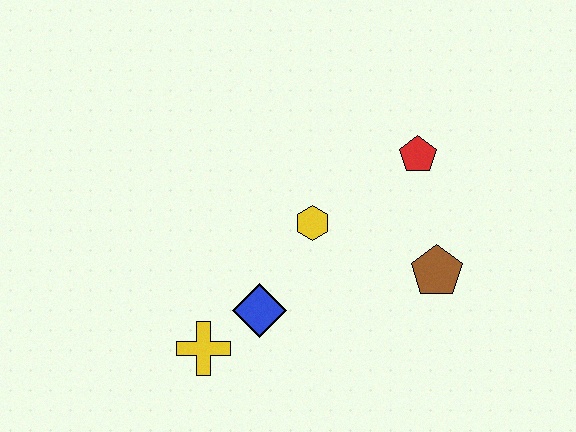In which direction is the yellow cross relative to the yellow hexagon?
The yellow cross is below the yellow hexagon.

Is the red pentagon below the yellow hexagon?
No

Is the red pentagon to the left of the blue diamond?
No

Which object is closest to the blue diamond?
The yellow cross is closest to the blue diamond.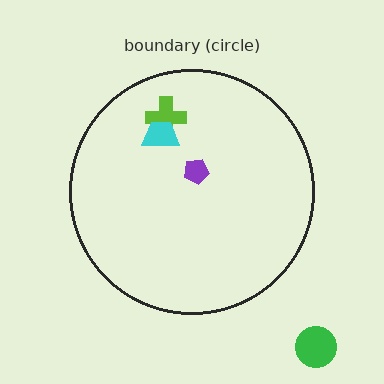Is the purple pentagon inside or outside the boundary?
Inside.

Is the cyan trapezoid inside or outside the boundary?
Inside.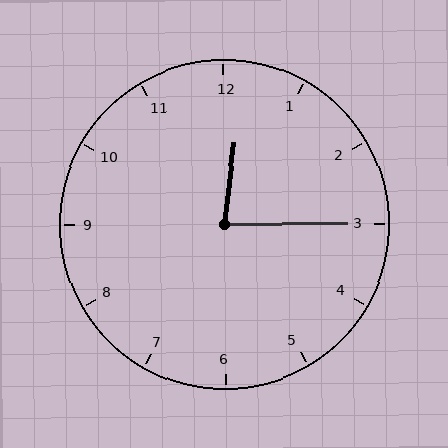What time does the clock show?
12:15.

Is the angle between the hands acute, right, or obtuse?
It is acute.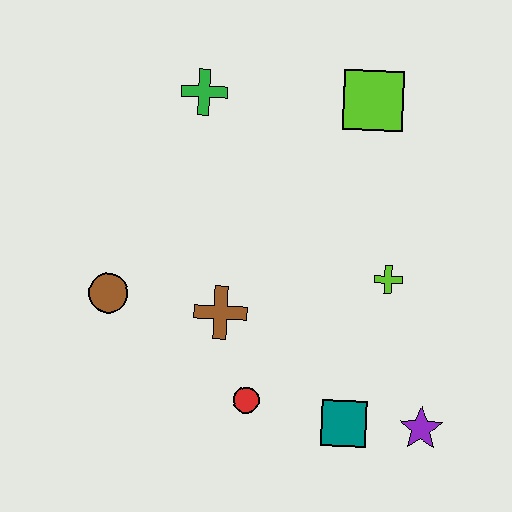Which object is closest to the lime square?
The green cross is closest to the lime square.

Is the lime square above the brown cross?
Yes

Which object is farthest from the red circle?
The lime square is farthest from the red circle.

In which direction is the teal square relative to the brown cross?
The teal square is to the right of the brown cross.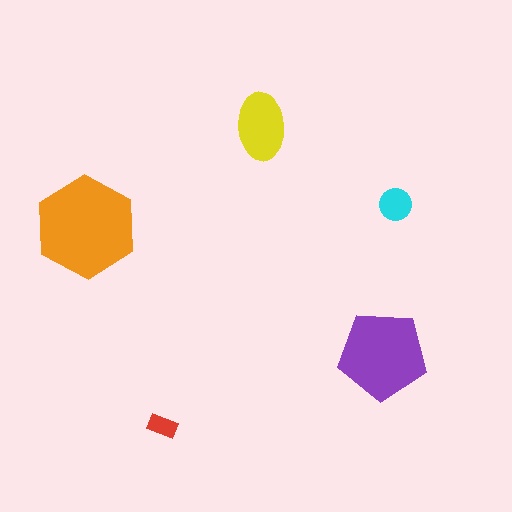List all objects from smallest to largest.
The red rectangle, the cyan circle, the yellow ellipse, the purple pentagon, the orange hexagon.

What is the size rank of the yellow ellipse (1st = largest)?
3rd.